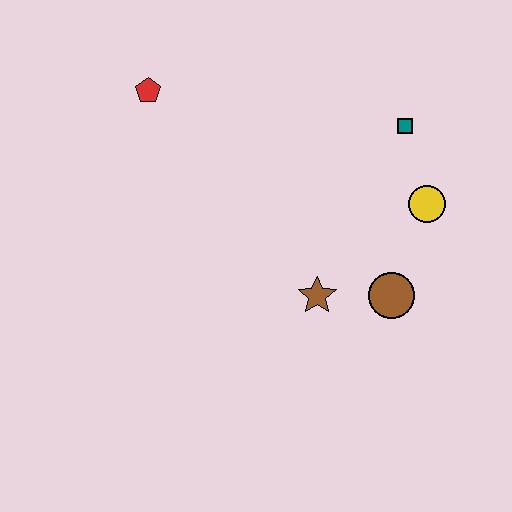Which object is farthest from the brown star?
The red pentagon is farthest from the brown star.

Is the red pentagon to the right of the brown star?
No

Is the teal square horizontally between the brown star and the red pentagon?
No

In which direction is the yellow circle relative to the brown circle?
The yellow circle is above the brown circle.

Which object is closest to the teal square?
The yellow circle is closest to the teal square.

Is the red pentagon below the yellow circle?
No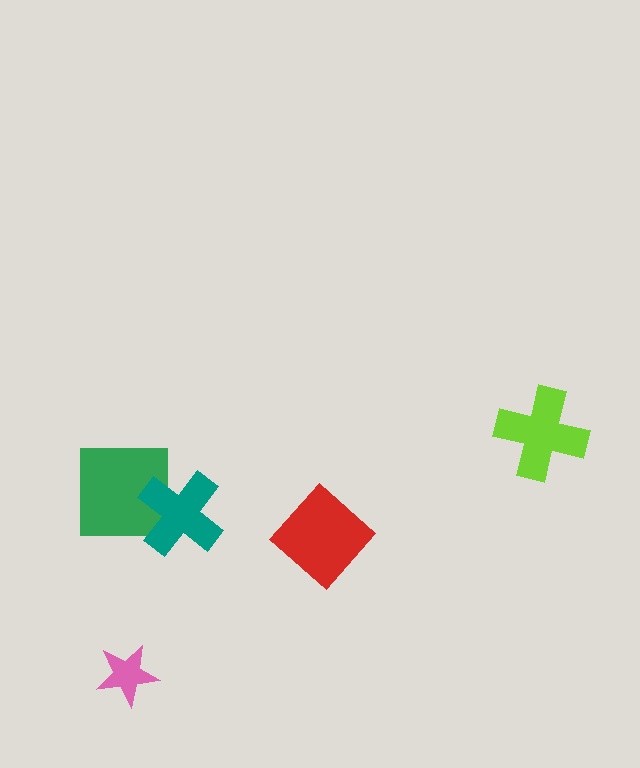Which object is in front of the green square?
The teal cross is in front of the green square.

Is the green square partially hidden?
Yes, it is partially covered by another shape.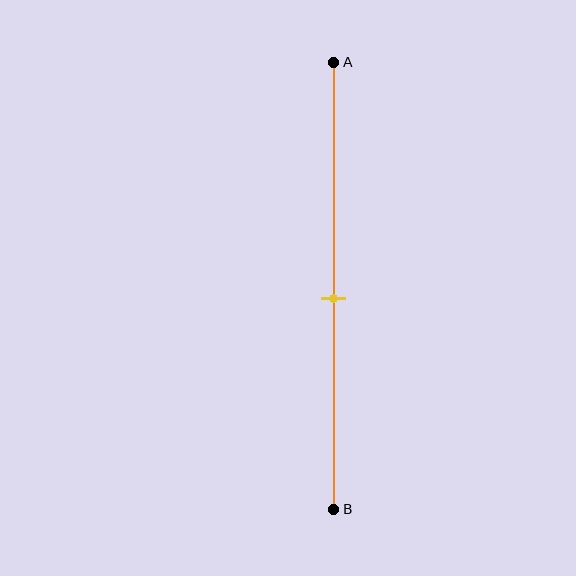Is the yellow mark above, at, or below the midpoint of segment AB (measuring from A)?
The yellow mark is approximately at the midpoint of segment AB.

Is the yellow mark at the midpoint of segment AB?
Yes, the mark is approximately at the midpoint.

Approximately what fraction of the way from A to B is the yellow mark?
The yellow mark is approximately 55% of the way from A to B.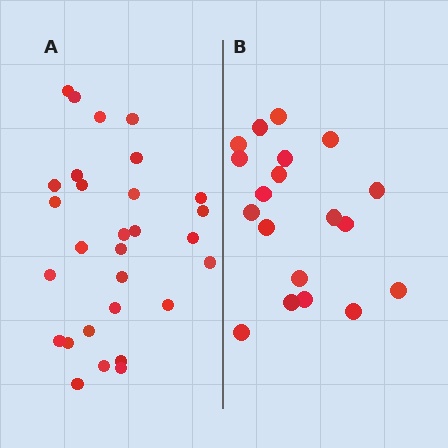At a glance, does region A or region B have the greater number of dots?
Region A (the left region) has more dots.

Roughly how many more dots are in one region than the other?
Region A has roughly 10 or so more dots than region B.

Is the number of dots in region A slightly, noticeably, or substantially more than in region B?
Region A has substantially more. The ratio is roughly 1.5 to 1.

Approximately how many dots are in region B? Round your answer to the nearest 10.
About 20 dots. (The exact count is 19, which rounds to 20.)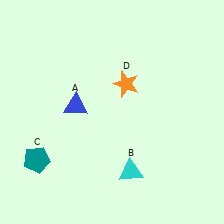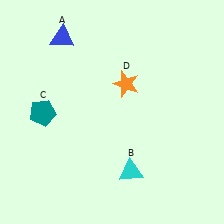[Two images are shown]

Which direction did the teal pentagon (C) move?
The teal pentagon (C) moved up.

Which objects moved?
The objects that moved are: the blue triangle (A), the teal pentagon (C).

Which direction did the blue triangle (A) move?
The blue triangle (A) moved up.